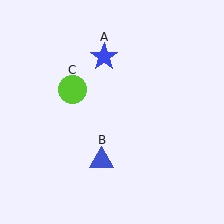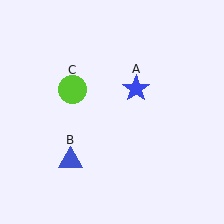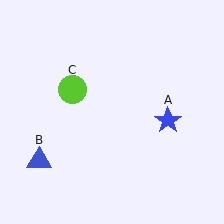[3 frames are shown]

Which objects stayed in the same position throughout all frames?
Lime circle (object C) remained stationary.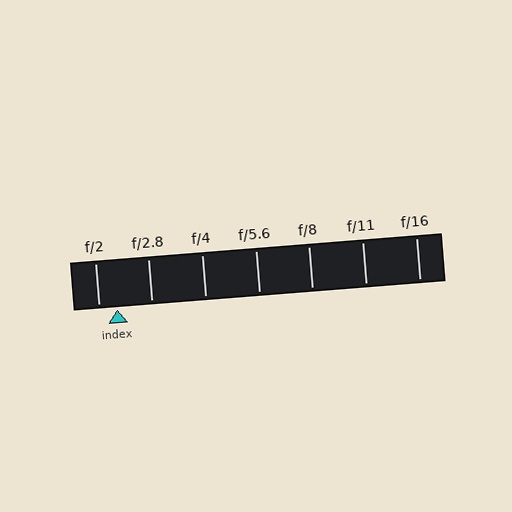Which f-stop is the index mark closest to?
The index mark is closest to f/2.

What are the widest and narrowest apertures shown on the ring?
The widest aperture shown is f/2 and the narrowest is f/16.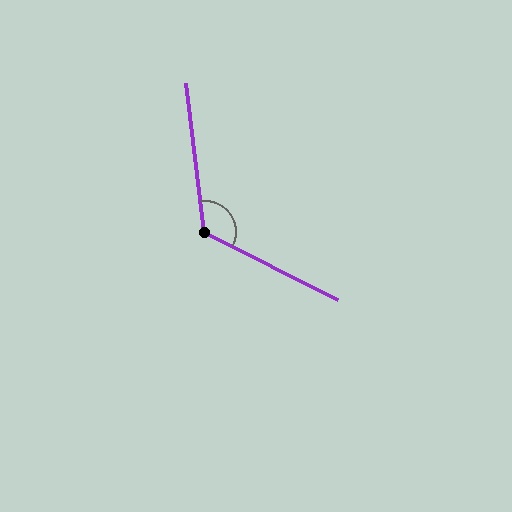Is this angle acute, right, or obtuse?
It is obtuse.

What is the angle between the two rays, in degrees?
Approximately 124 degrees.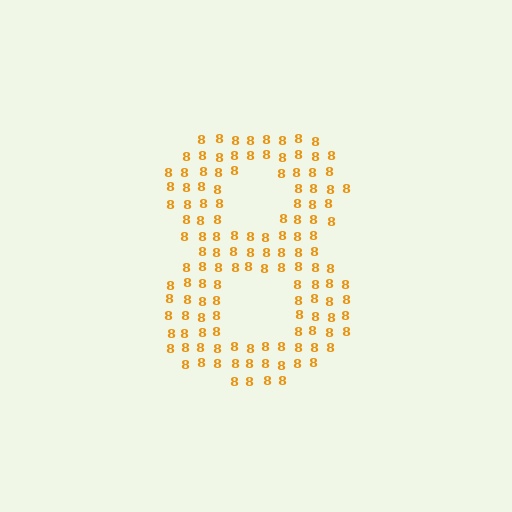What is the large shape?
The large shape is the digit 8.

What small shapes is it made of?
It is made of small digit 8's.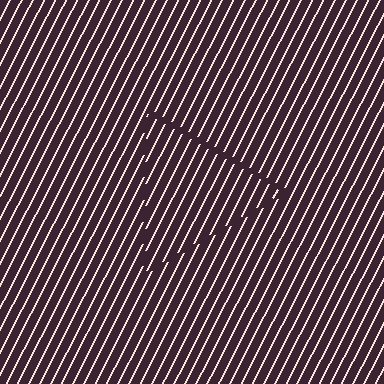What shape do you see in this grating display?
An illusory triangle. The interior of the shape contains the same grating, shifted by half a period — the contour is defined by the phase discontinuity where line-ends from the inner and outer gratings abut.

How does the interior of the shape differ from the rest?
The interior of the shape contains the same grating, shifted by half a period — the contour is defined by the phase discontinuity where line-ends from the inner and outer gratings abut.